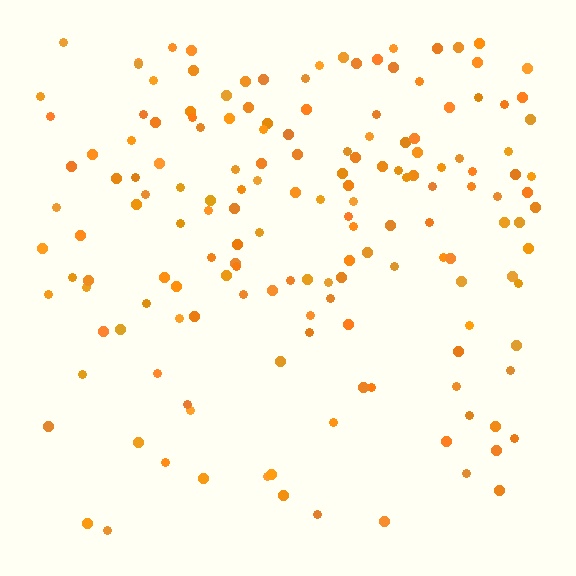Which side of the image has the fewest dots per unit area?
The bottom.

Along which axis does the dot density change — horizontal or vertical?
Vertical.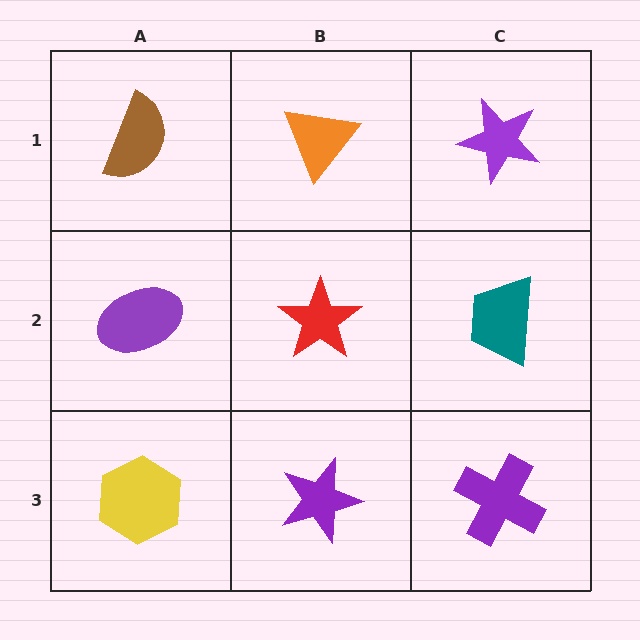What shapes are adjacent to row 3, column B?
A red star (row 2, column B), a yellow hexagon (row 3, column A), a purple cross (row 3, column C).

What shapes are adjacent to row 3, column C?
A teal trapezoid (row 2, column C), a purple star (row 3, column B).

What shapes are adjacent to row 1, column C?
A teal trapezoid (row 2, column C), an orange triangle (row 1, column B).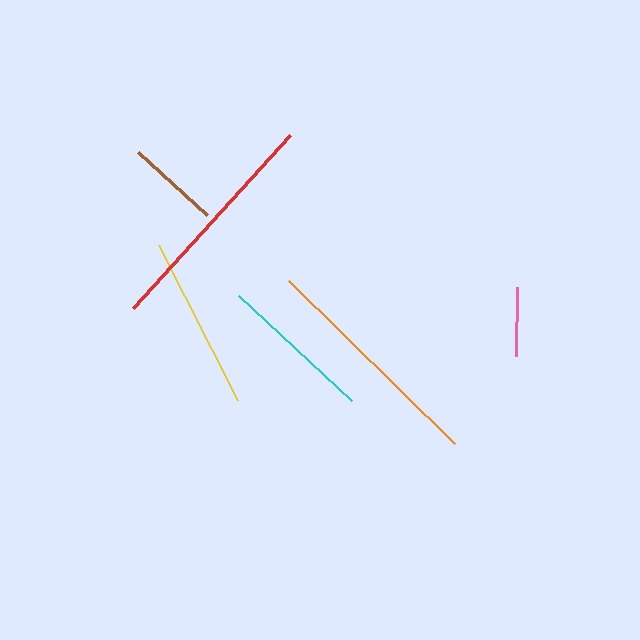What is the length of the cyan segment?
The cyan segment is approximately 154 pixels long.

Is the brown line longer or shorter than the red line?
The red line is longer than the brown line.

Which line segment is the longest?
The red line is the longest at approximately 234 pixels.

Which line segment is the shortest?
The pink line is the shortest at approximately 69 pixels.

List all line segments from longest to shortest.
From longest to shortest: red, orange, yellow, cyan, brown, pink.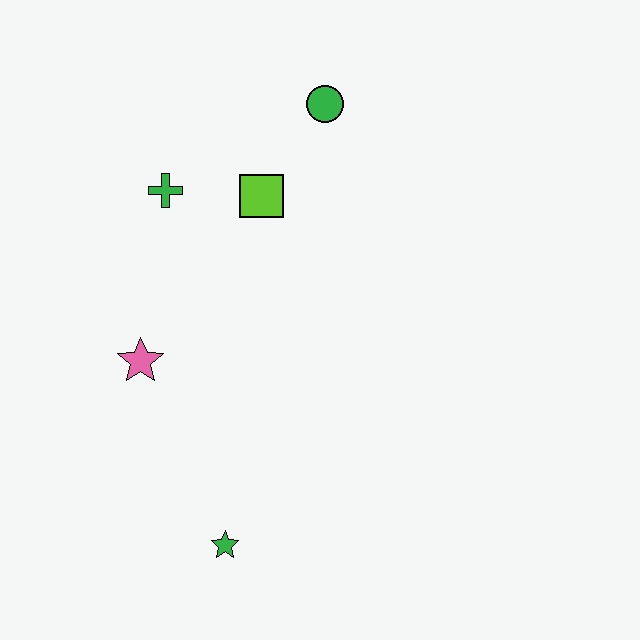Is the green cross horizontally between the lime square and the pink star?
Yes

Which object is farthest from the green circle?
The green star is farthest from the green circle.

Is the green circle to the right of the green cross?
Yes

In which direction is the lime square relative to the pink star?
The lime square is above the pink star.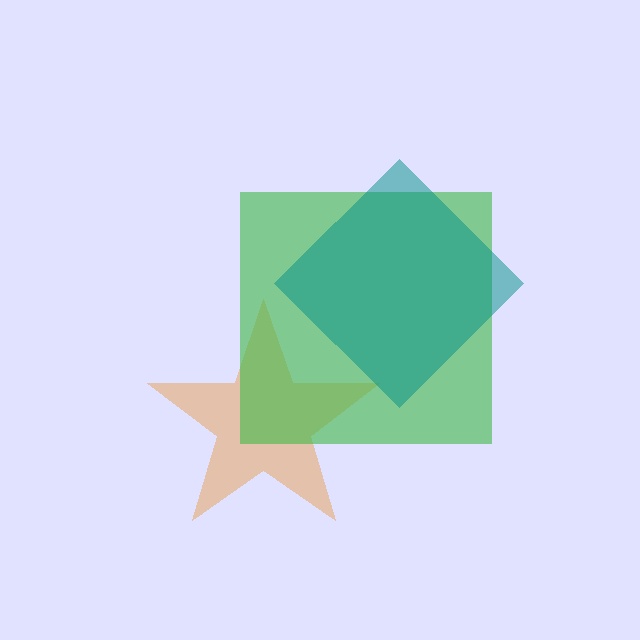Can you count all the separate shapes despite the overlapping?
Yes, there are 3 separate shapes.